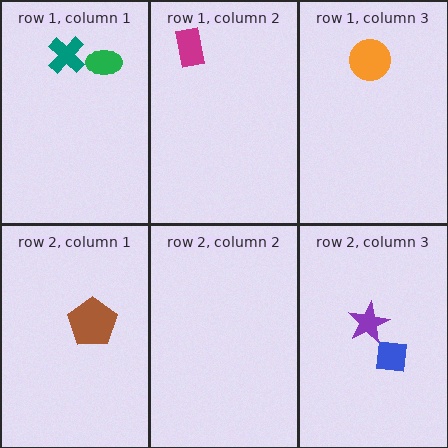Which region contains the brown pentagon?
The row 2, column 1 region.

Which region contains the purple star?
The row 2, column 3 region.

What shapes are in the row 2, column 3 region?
The purple star, the blue square.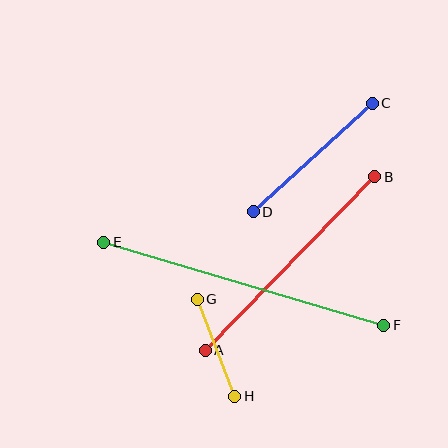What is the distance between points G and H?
The distance is approximately 104 pixels.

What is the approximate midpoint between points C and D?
The midpoint is at approximately (313, 157) pixels.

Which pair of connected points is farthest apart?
Points E and F are farthest apart.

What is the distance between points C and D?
The distance is approximately 161 pixels.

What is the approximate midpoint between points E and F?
The midpoint is at approximately (244, 284) pixels.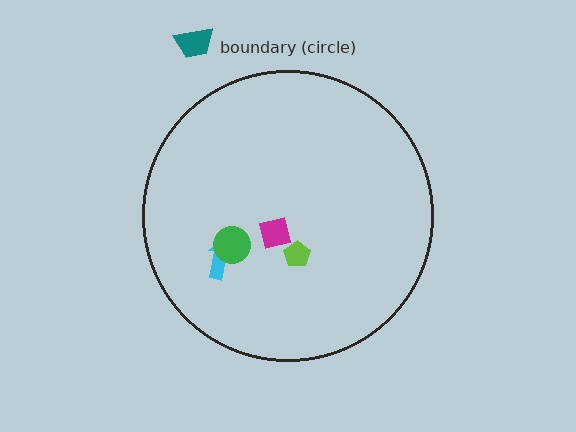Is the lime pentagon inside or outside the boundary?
Inside.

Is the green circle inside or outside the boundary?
Inside.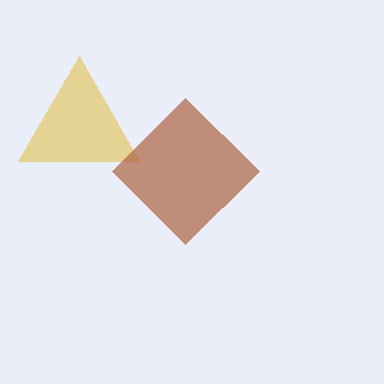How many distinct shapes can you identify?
There are 2 distinct shapes: a yellow triangle, a brown diamond.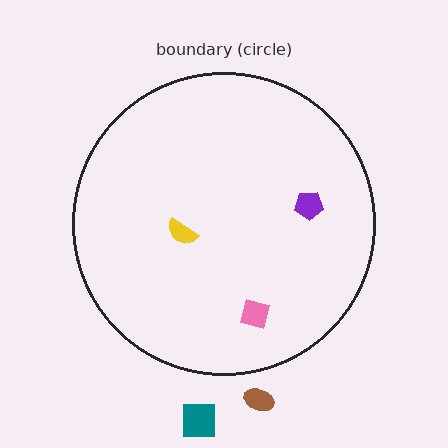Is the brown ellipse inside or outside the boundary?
Outside.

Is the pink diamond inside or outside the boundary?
Inside.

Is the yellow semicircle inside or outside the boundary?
Inside.